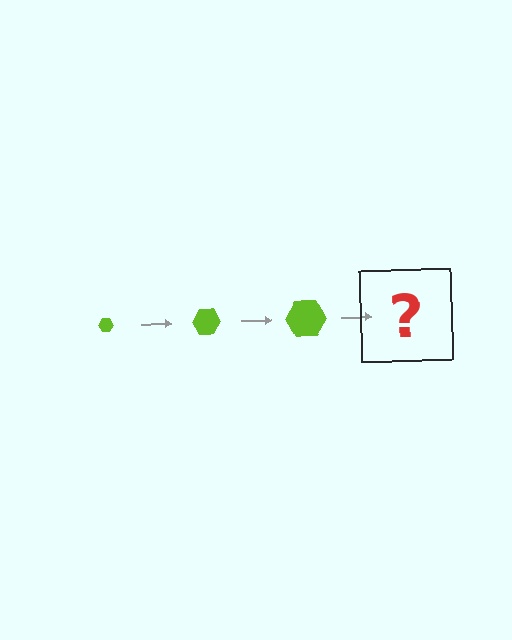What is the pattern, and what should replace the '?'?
The pattern is that the hexagon gets progressively larger each step. The '?' should be a lime hexagon, larger than the previous one.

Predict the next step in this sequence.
The next step is a lime hexagon, larger than the previous one.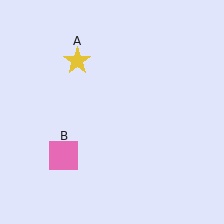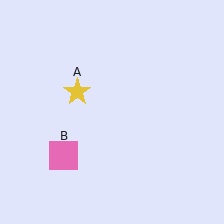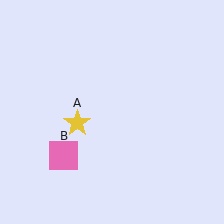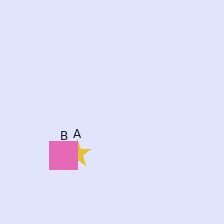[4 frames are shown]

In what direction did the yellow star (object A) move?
The yellow star (object A) moved down.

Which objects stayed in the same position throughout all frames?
Pink square (object B) remained stationary.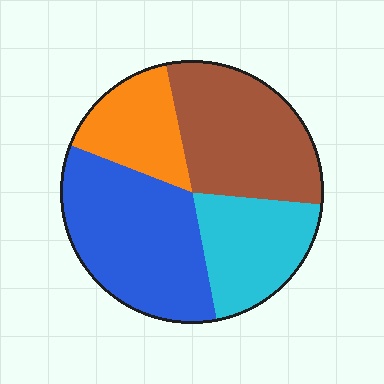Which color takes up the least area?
Orange, at roughly 15%.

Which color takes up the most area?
Blue, at roughly 35%.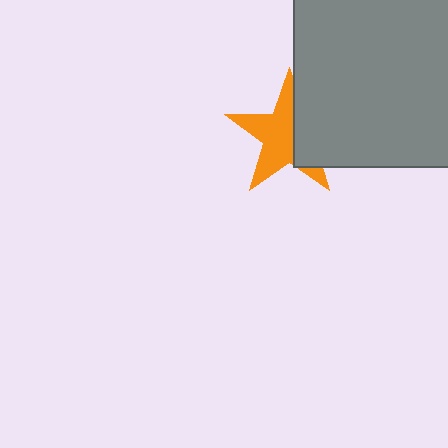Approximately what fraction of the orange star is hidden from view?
Roughly 38% of the orange star is hidden behind the gray square.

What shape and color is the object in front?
The object in front is a gray square.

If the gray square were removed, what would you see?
You would see the complete orange star.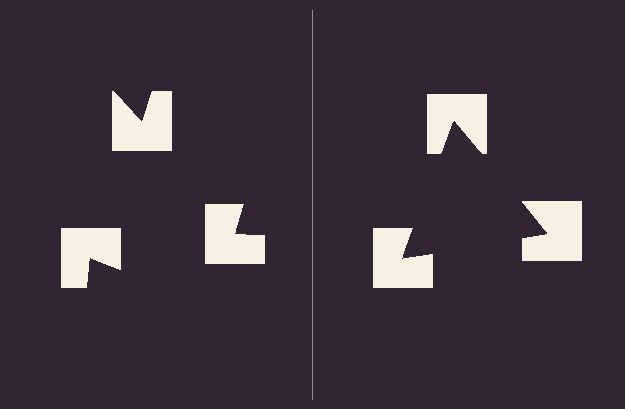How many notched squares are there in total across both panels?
6 — 3 on each side.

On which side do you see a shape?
An illusory triangle appears on the right side. On the left side the wedge cuts are rotated, so no coherent shape forms.